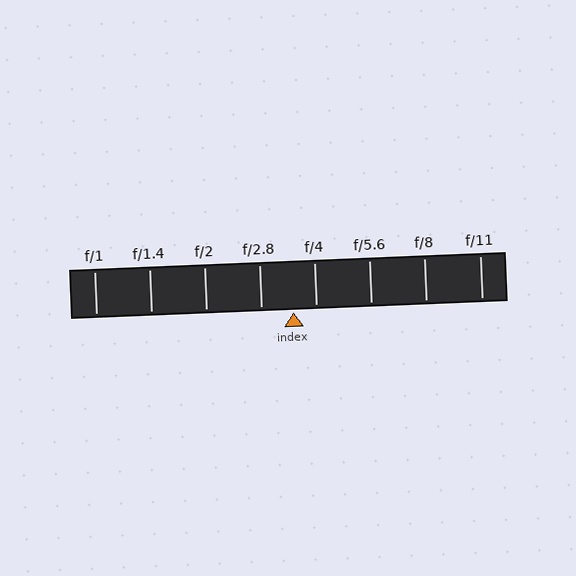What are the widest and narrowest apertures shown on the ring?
The widest aperture shown is f/1 and the narrowest is f/11.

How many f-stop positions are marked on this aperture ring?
There are 8 f-stop positions marked.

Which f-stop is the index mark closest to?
The index mark is closest to f/4.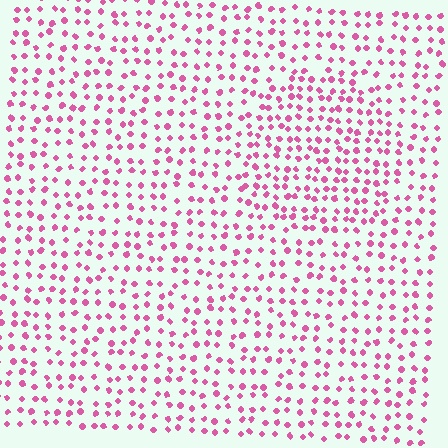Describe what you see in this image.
The image contains small pink elements arranged at two different densities. A circle-shaped region is visible where the elements are more densely packed than the surrounding area.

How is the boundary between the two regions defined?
The boundary is defined by a change in element density (approximately 1.5x ratio). All elements are the same color, size, and shape.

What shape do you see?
I see a circle.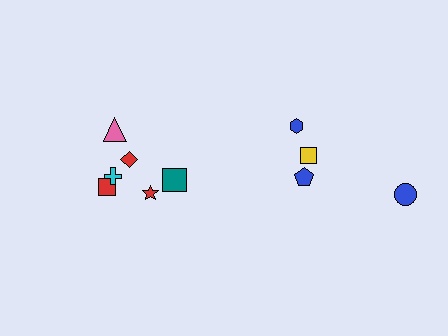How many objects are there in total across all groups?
There are 10 objects.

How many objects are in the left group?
There are 6 objects.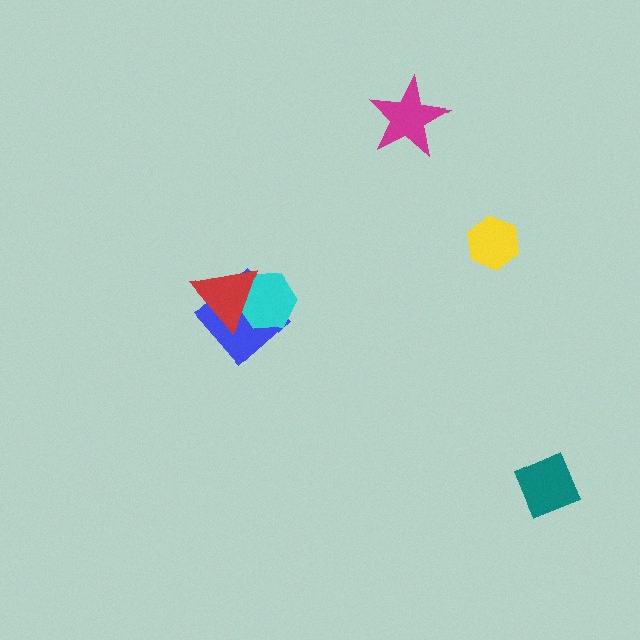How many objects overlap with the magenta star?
0 objects overlap with the magenta star.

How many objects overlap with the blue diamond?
2 objects overlap with the blue diamond.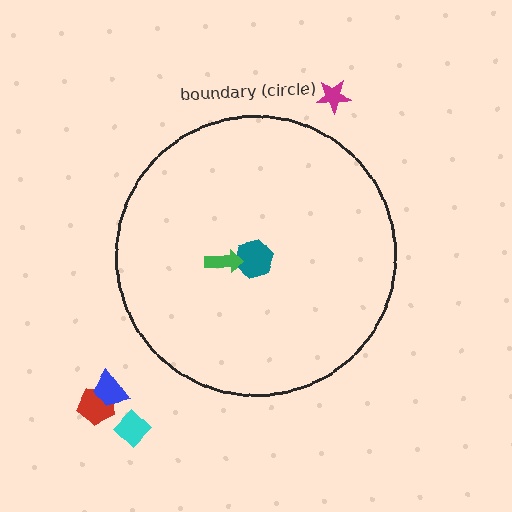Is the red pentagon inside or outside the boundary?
Outside.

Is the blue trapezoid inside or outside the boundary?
Outside.